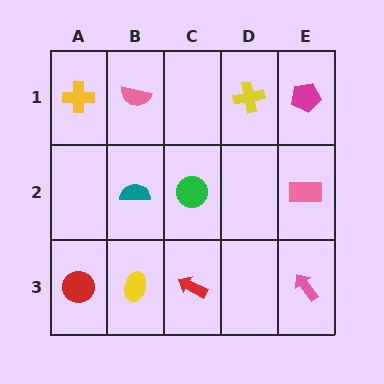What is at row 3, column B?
A yellow ellipse.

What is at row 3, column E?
A pink arrow.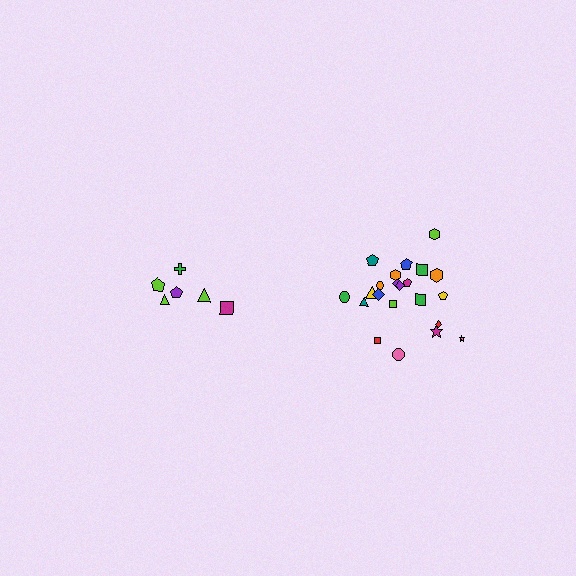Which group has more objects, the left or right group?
The right group.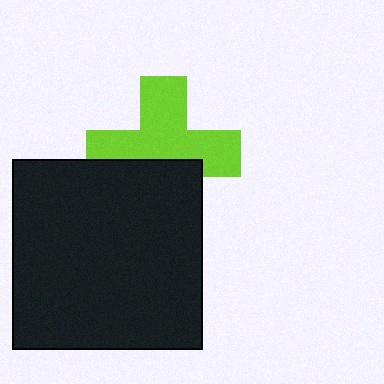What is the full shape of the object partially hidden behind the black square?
The partially hidden object is a lime cross.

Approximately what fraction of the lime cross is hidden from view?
Roughly 37% of the lime cross is hidden behind the black square.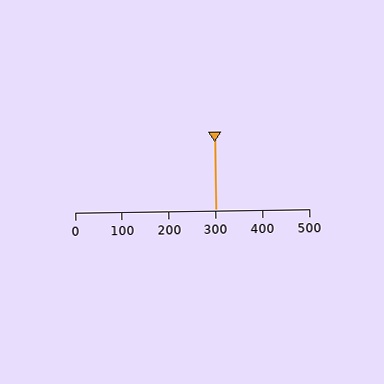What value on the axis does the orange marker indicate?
The marker indicates approximately 300.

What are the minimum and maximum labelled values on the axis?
The axis runs from 0 to 500.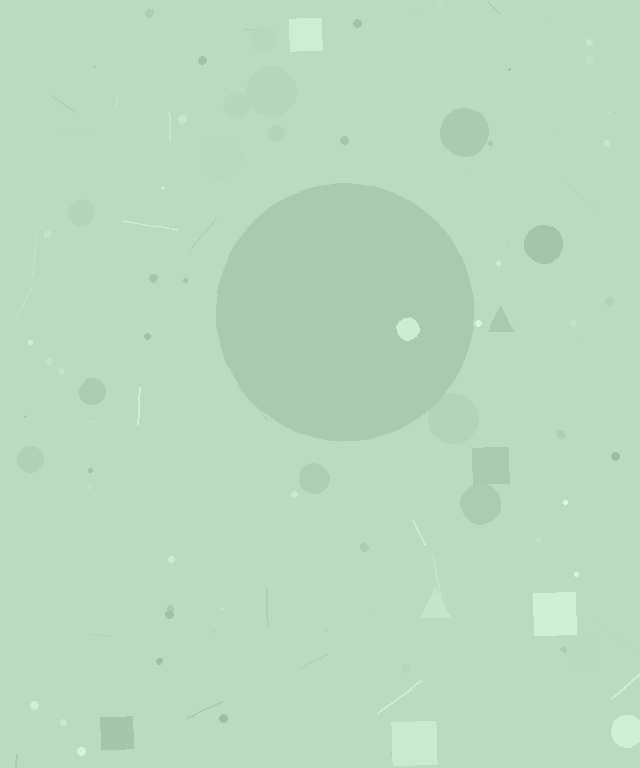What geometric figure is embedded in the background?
A circle is embedded in the background.